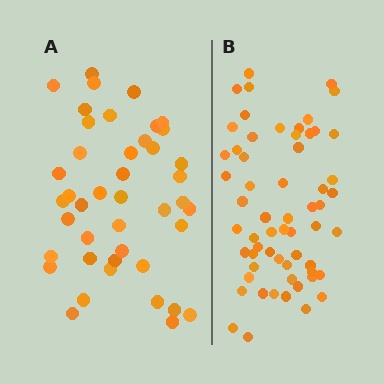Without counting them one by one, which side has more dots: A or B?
Region B (the right region) has more dots.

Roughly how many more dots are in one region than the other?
Region B has approximately 15 more dots than region A.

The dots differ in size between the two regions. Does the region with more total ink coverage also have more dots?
No. Region A has more total ink coverage because its dots are larger, but region B actually contains more individual dots. Total area can be misleading — the number of items is what matters here.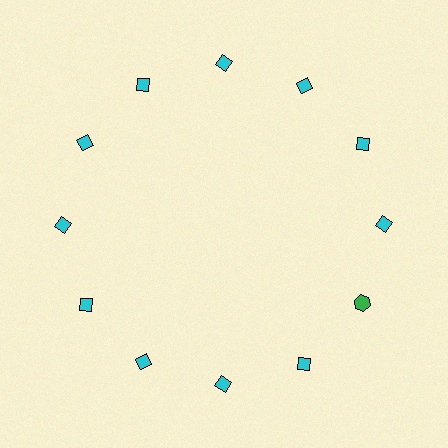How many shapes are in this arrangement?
There are 12 shapes arranged in a ring pattern.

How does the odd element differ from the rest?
It differs in both color (green instead of cyan) and shape (hexagon instead of diamond).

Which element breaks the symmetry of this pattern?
The green hexagon at roughly the 4 o'clock position breaks the symmetry. All other shapes are cyan diamonds.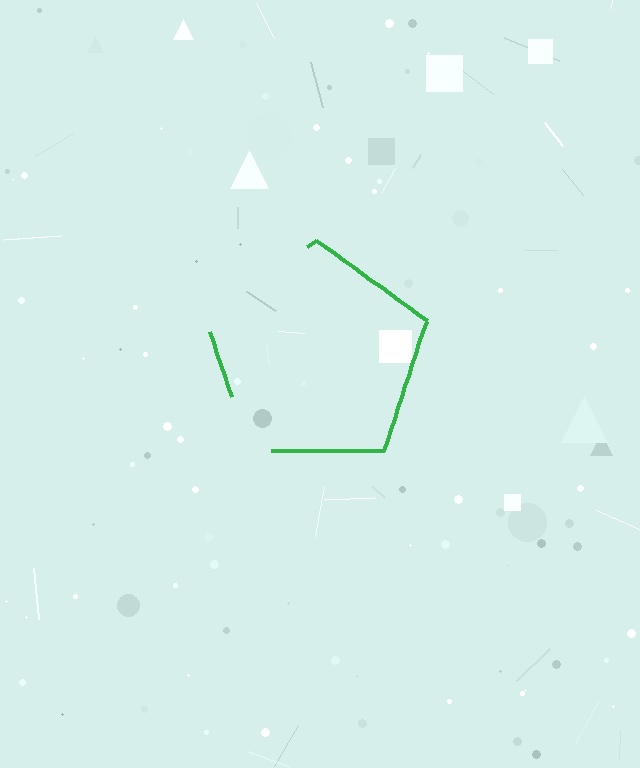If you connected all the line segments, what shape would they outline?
They would outline a pentagon.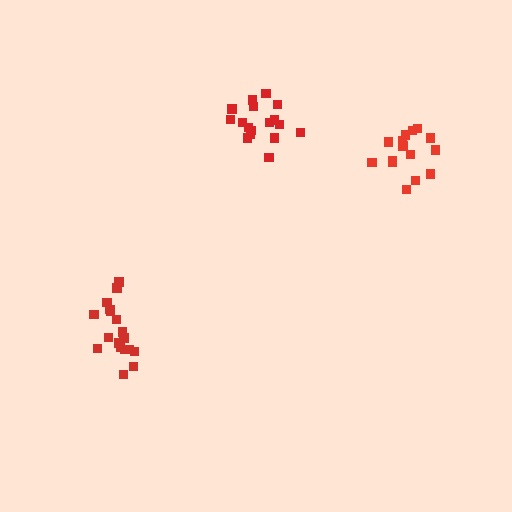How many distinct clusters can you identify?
There are 3 distinct clusters.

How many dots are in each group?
Group 1: 17 dots, Group 2: 18 dots, Group 3: 15 dots (50 total).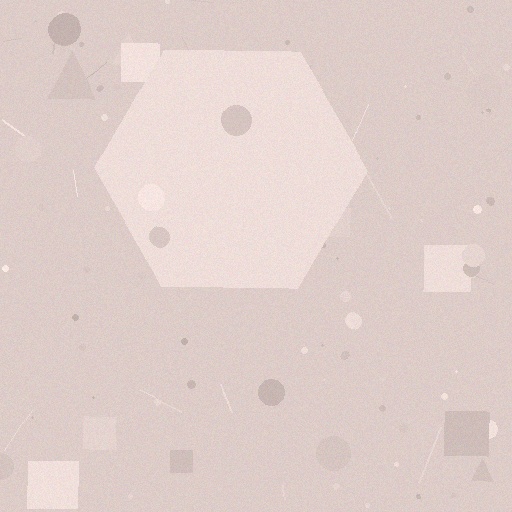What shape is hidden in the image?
A hexagon is hidden in the image.